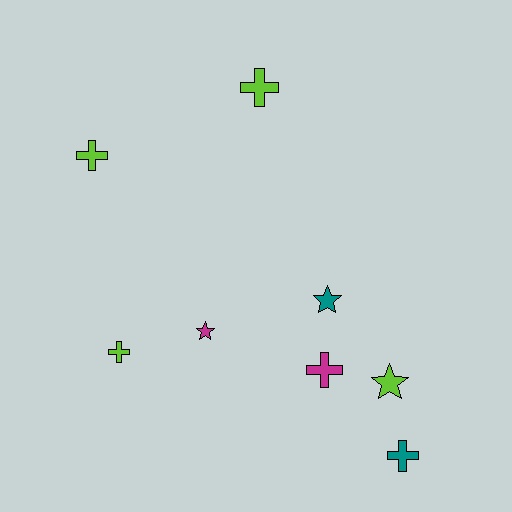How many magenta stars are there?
There is 1 magenta star.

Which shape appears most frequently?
Cross, with 5 objects.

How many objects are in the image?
There are 8 objects.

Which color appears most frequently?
Lime, with 4 objects.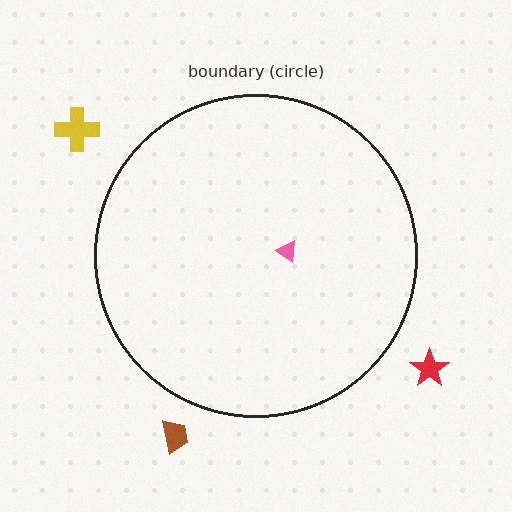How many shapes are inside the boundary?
1 inside, 3 outside.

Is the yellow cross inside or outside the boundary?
Outside.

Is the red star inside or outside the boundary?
Outside.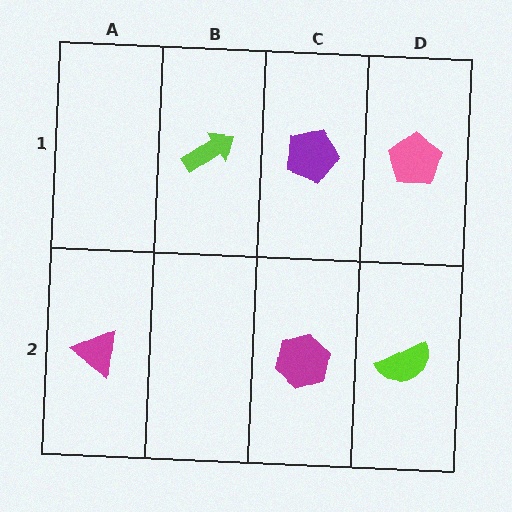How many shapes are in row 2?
3 shapes.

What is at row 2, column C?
A magenta hexagon.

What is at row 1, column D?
A pink pentagon.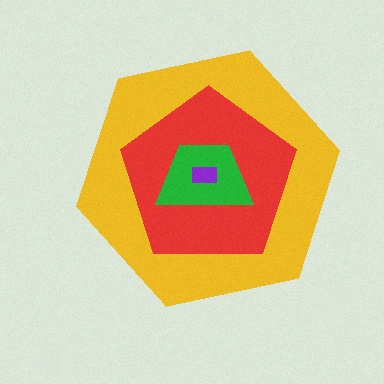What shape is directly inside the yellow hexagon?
The red pentagon.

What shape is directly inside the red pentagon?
The green trapezoid.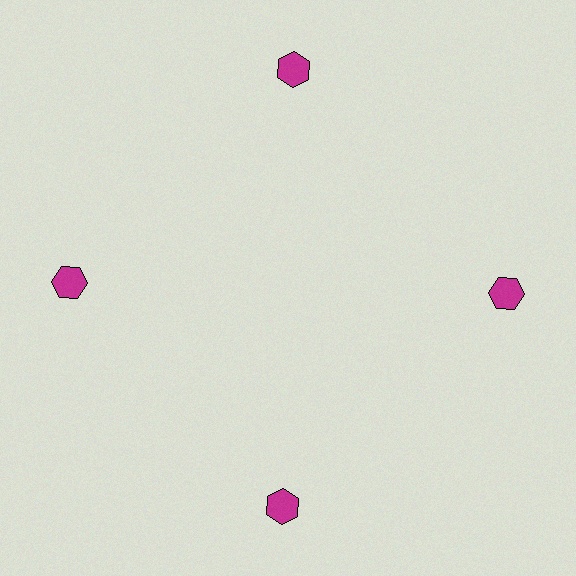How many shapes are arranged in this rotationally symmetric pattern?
There are 4 shapes, arranged in 4 groups of 1.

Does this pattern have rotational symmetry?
Yes, this pattern has 4-fold rotational symmetry. It looks the same after rotating 90 degrees around the center.